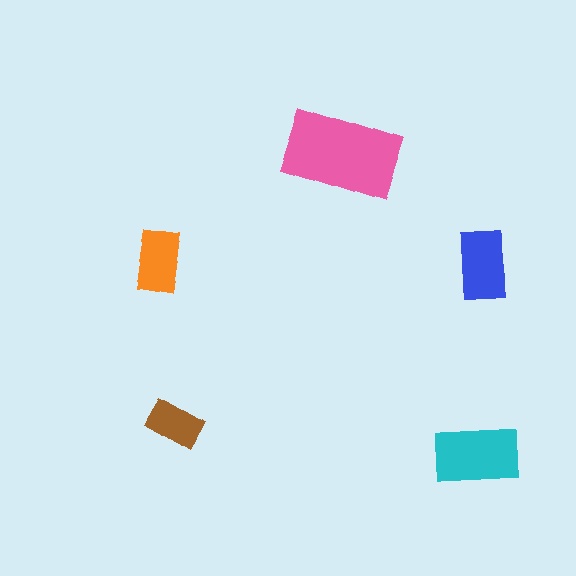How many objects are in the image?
There are 5 objects in the image.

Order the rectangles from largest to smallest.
the pink one, the cyan one, the blue one, the orange one, the brown one.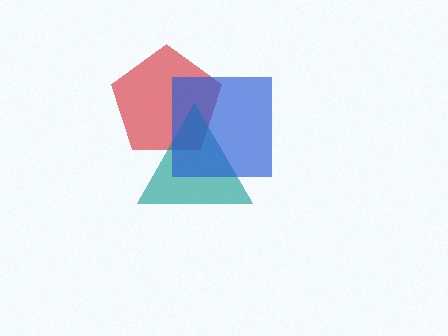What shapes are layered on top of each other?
The layered shapes are: a red pentagon, a teal triangle, a blue square.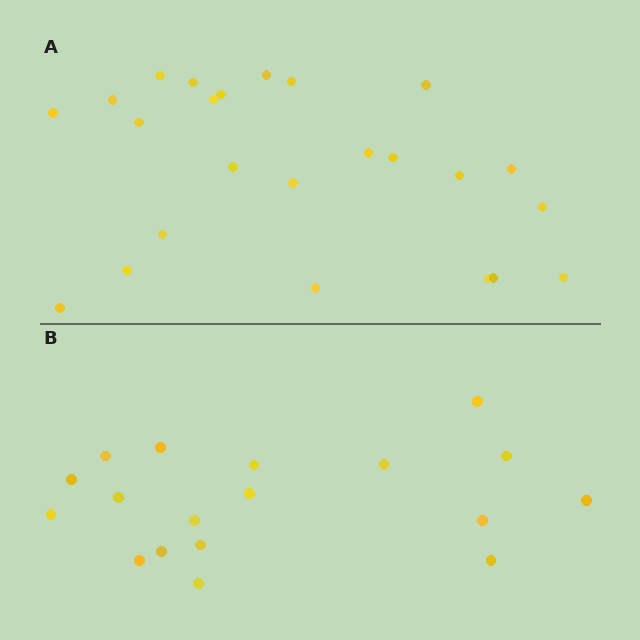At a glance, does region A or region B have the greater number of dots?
Region A (the top region) has more dots.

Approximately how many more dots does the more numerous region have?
Region A has about 6 more dots than region B.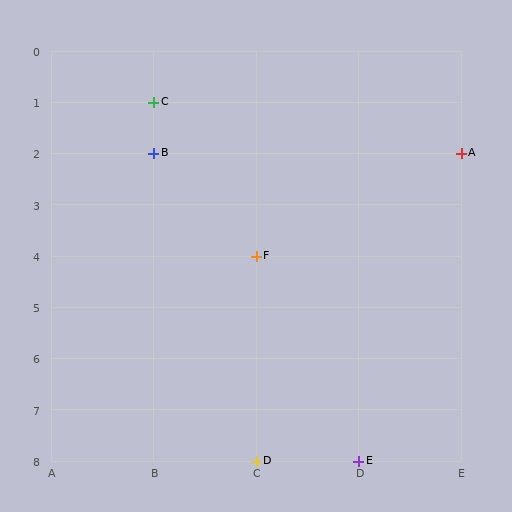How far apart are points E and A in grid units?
Points E and A are 1 column and 6 rows apart (about 6.1 grid units diagonally).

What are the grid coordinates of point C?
Point C is at grid coordinates (B, 1).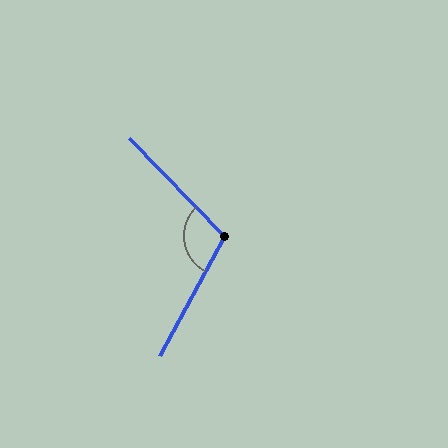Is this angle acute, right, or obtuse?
It is obtuse.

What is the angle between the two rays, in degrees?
Approximately 108 degrees.